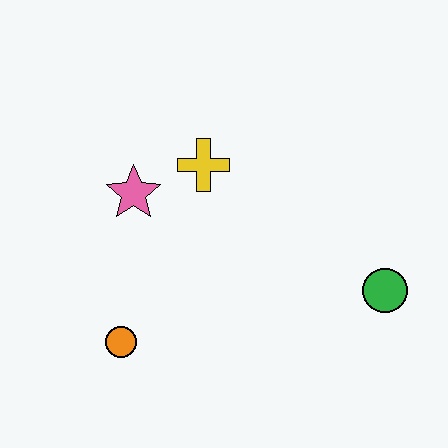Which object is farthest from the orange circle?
The green circle is farthest from the orange circle.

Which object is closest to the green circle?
The yellow cross is closest to the green circle.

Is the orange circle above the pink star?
No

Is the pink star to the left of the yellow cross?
Yes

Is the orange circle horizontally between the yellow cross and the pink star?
No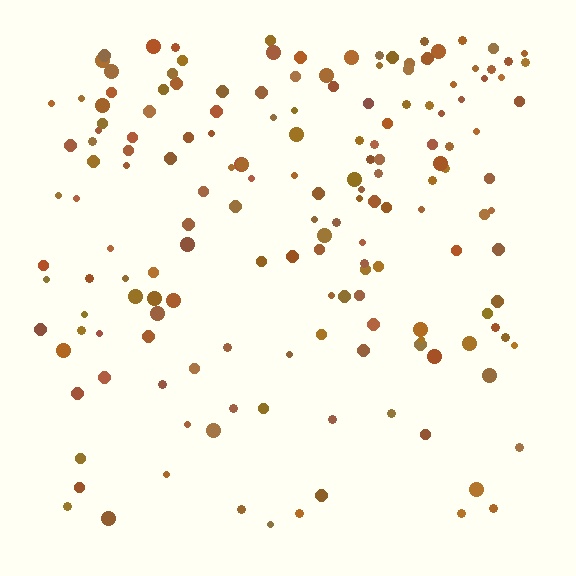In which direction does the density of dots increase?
From bottom to top, with the top side densest.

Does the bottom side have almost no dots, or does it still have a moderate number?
Still a moderate number, just noticeably fewer than the top.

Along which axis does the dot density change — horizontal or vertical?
Vertical.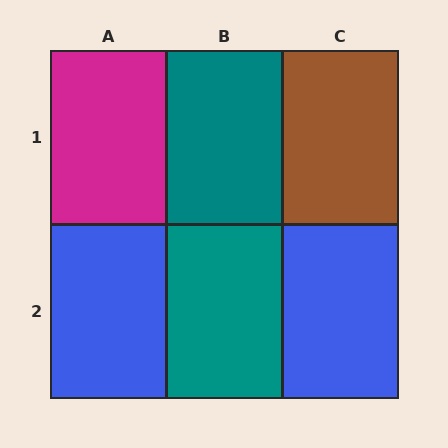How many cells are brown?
1 cell is brown.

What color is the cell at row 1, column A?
Magenta.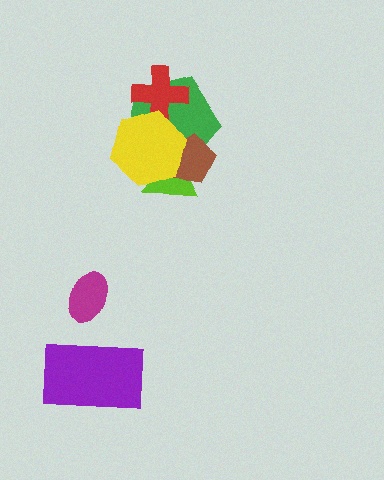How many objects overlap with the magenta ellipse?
0 objects overlap with the magenta ellipse.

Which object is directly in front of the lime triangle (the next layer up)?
The green pentagon is directly in front of the lime triangle.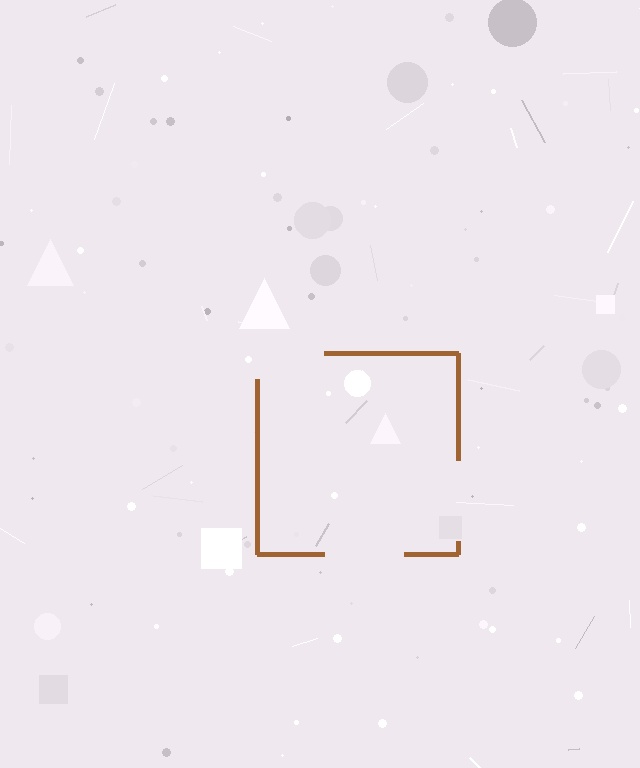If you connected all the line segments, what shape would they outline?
They would outline a square.